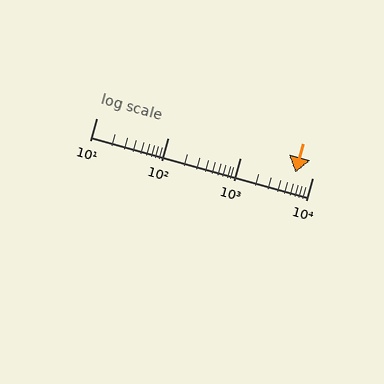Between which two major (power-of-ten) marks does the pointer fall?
The pointer is between 1000 and 10000.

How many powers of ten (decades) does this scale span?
The scale spans 3 decades, from 10 to 10000.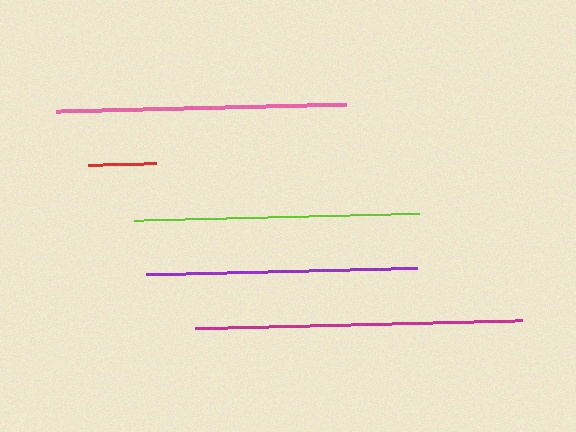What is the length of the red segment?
The red segment is approximately 68 pixels long.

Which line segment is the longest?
The magenta line is the longest at approximately 327 pixels.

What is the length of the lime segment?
The lime segment is approximately 285 pixels long.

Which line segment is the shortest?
The red line is the shortest at approximately 68 pixels.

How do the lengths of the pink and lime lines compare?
The pink and lime lines are approximately the same length.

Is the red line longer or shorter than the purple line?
The purple line is longer than the red line.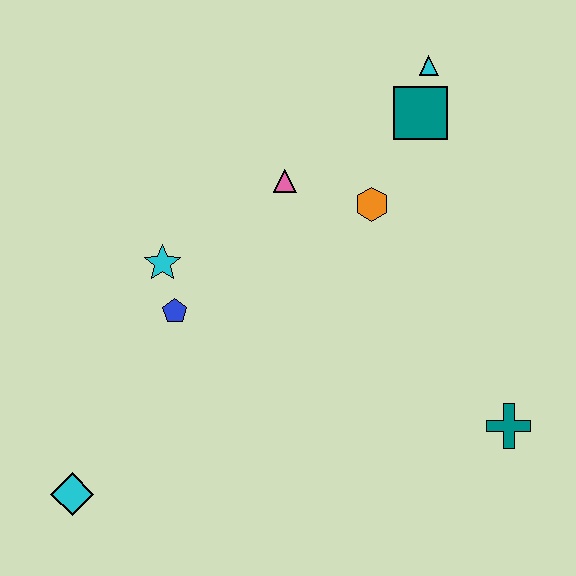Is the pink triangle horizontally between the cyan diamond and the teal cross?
Yes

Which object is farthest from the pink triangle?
The cyan diamond is farthest from the pink triangle.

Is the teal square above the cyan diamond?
Yes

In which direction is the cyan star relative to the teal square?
The cyan star is to the left of the teal square.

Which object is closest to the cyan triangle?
The teal square is closest to the cyan triangle.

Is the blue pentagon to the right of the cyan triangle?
No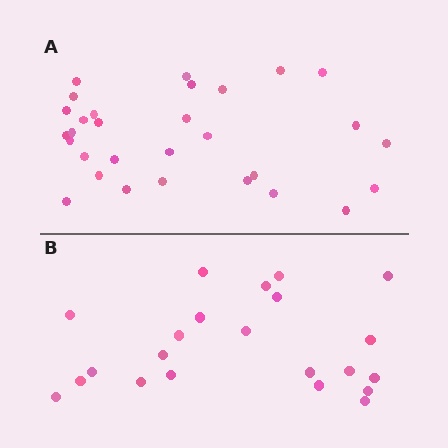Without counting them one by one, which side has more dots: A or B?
Region A (the top region) has more dots.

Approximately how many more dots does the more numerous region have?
Region A has roughly 8 or so more dots than region B.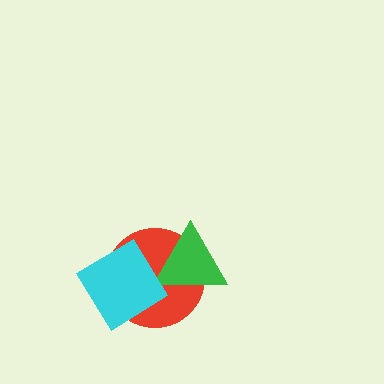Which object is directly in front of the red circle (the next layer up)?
The green triangle is directly in front of the red circle.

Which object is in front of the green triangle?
The cyan diamond is in front of the green triangle.